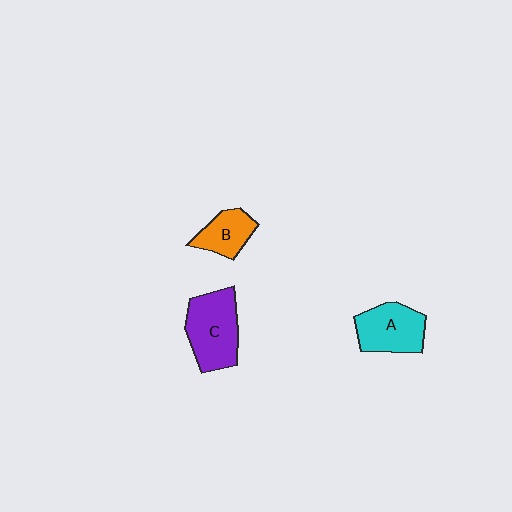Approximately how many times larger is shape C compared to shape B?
Approximately 1.7 times.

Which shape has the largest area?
Shape C (purple).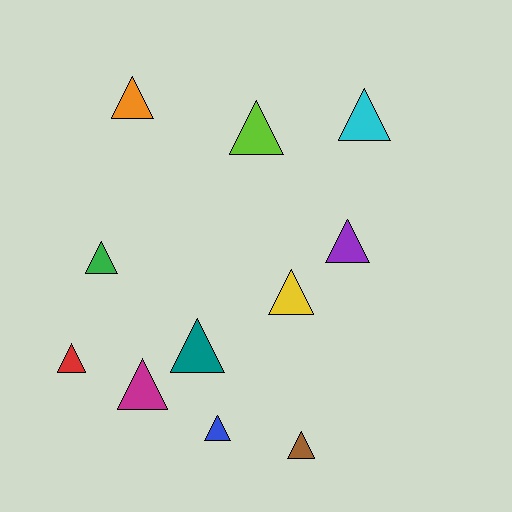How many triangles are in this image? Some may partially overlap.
There are 11 triangles.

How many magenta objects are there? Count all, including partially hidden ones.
There is 1 magenta object.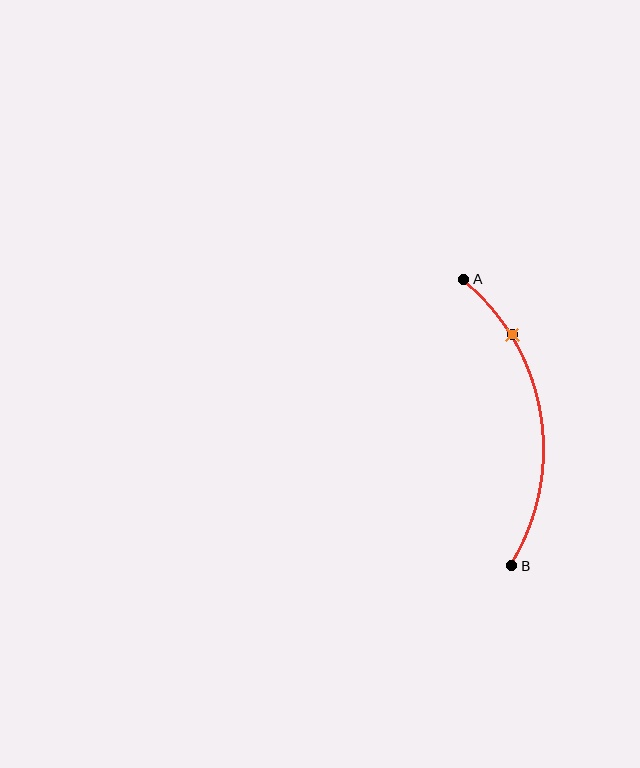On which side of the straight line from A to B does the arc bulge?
The arc bulges to the right of the straight line connecting A and B.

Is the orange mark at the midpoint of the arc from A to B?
No. The orange mark lies on the arc but is closer to endpoint A. The arc midpoint would be at the point on the curve equidistant along the arc from both A and B.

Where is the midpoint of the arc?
The arc midpoint is the point on the curve farthest from the straight line joining A and B. It sits to the right of that line.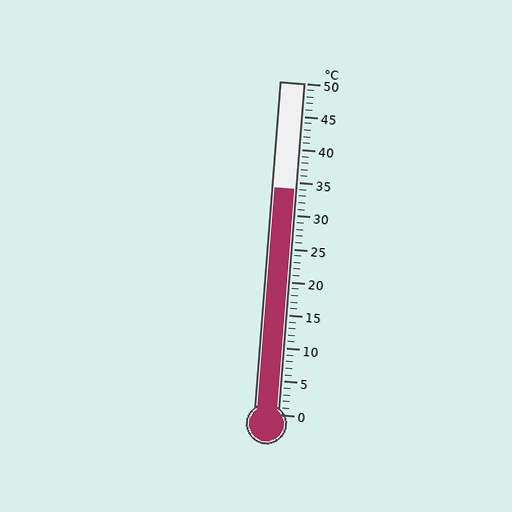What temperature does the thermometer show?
The thermometer shows approximately 34°C.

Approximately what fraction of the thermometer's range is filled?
The thermometer is filled to approximately 70% of its range.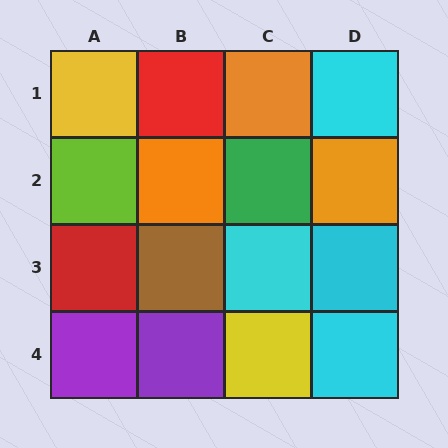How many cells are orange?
3 cells are orange.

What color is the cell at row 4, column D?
Cyan.